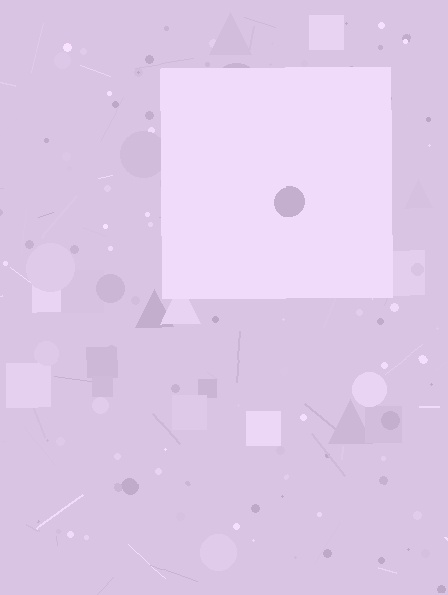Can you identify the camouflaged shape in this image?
The camouflaged shape is a square.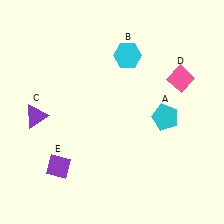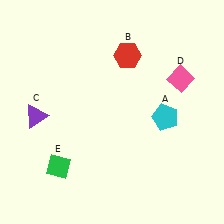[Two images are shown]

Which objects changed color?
B changed from cyan to red. E changed from purple to green.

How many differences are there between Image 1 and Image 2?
There are 2 differences between the two images.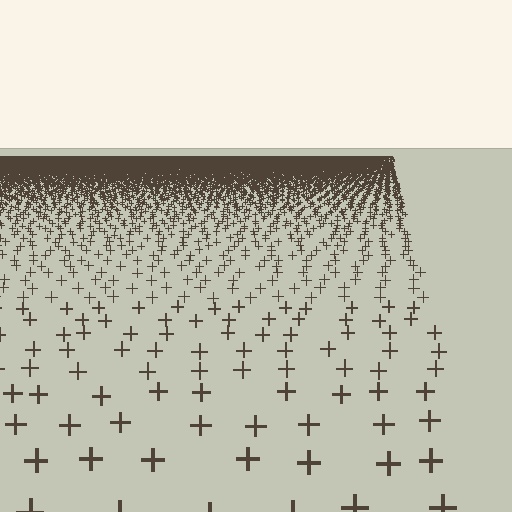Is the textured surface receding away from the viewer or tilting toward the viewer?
The surface is receding away from the viewer. Texture elements get smaller and denser toward the top.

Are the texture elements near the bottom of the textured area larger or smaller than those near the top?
Larger. Near the bottom, elements are closer to the viewer and appear at a bigger on-screen size.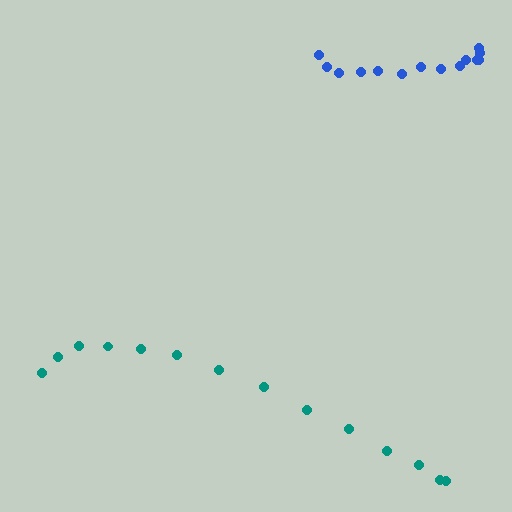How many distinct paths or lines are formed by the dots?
There are 2 distinct paths.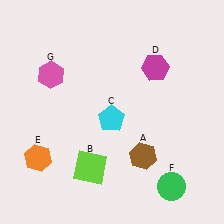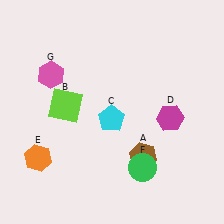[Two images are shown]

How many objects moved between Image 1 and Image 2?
3 objects moved between the two images.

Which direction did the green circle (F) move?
The green circle (F) moved left.